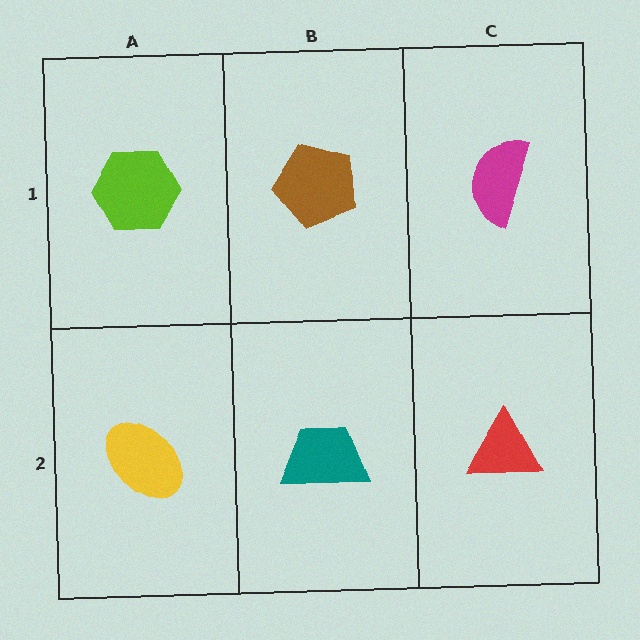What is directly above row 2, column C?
A magenta semicircle.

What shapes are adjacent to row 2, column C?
A magenta semicircle (row 1, column C), a teal trapezoid (row 2, column B).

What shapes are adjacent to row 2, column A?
A lime hexagon (row 1, column A), a teal trapezoid (row 2, column B).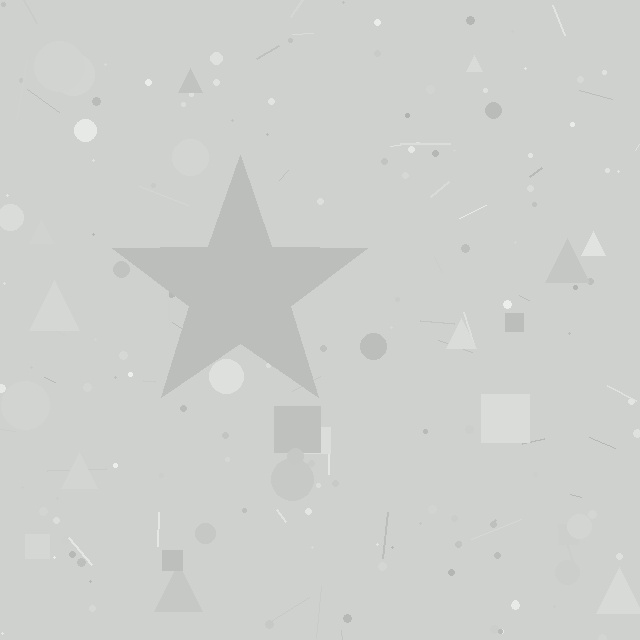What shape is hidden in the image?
A star is hidden in the image.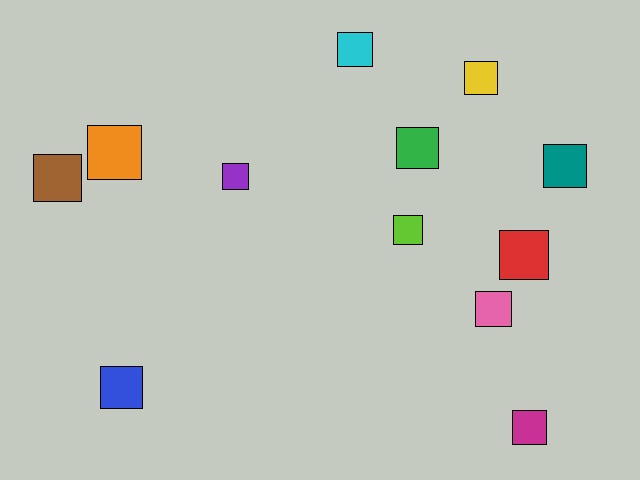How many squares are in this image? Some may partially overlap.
There are 12 squares.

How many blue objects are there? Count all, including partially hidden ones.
There is 1 blue object.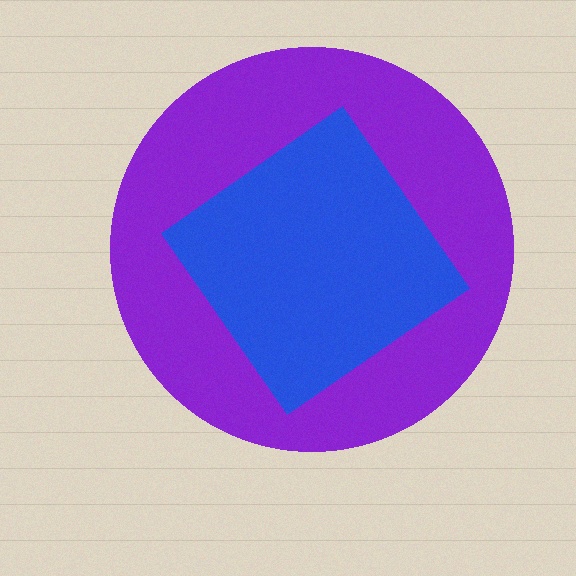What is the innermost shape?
The blue diamond.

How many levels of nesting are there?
2.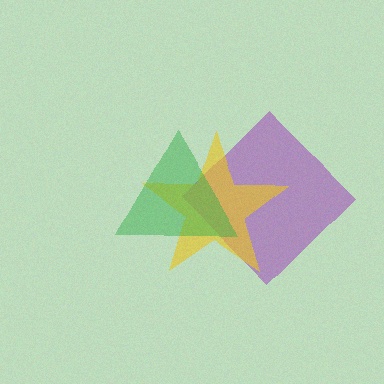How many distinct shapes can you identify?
There are 3 distinct shapes: a purple diamond, a yellow star, a green triangle.